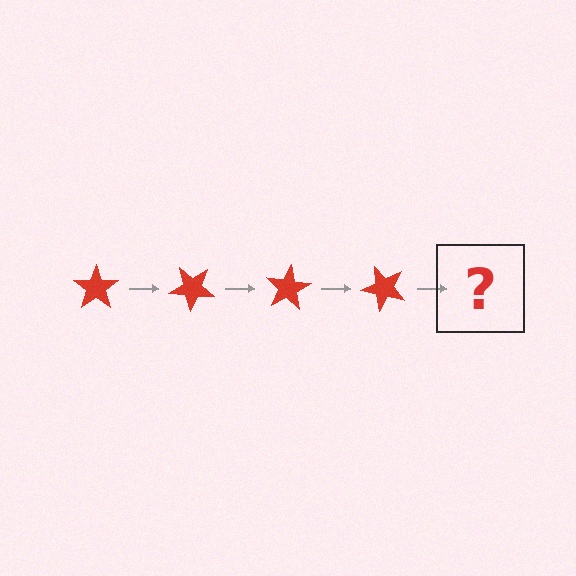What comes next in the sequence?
The next element should be a red star rotated 160 degrees.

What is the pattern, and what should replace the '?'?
The pattern is that the star rotates 40 degrees each step. The '?' should be a red star rotated 160 degrees.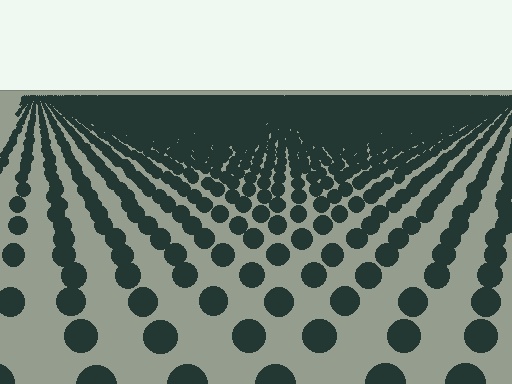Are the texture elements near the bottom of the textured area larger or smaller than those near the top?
Larger. Near the bottom, elements are closer to the viewer and appear at a bigger on-screen size.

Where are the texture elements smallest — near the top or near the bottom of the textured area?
Near the top.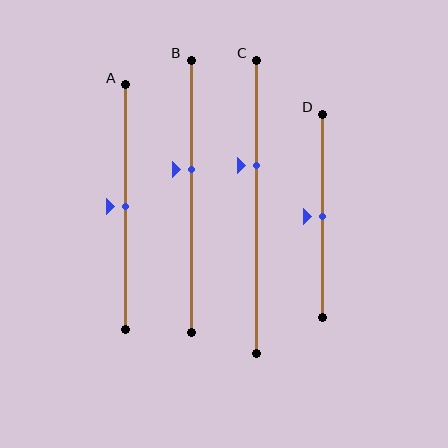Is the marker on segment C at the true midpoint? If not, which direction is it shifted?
No, the marker on segment C is shifted upward by about 14% of the segment length.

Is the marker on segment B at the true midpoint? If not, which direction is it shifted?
No, the marker on segment B is shifted upward by about 10% of the segment length.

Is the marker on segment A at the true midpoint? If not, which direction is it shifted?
Yes, the marker on segment A is at the true midpoint.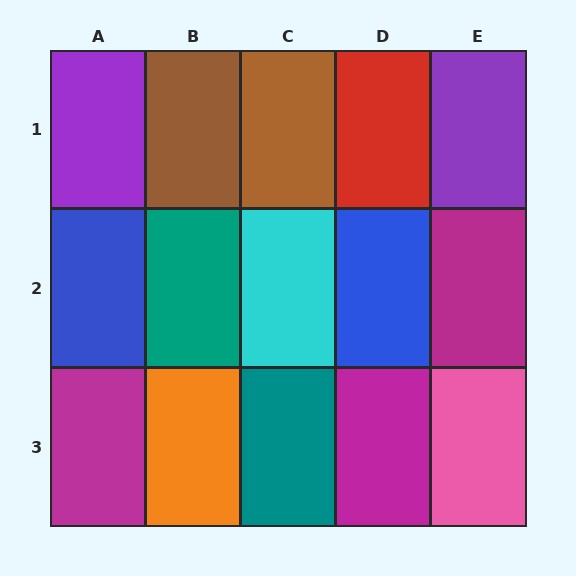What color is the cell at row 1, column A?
Purple.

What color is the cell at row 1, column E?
Purple.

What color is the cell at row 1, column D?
Red.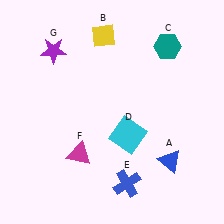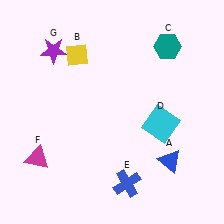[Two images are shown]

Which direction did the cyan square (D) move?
The cyan square (D) moved right.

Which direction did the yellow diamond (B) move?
The yellow diamond (B) moved left.